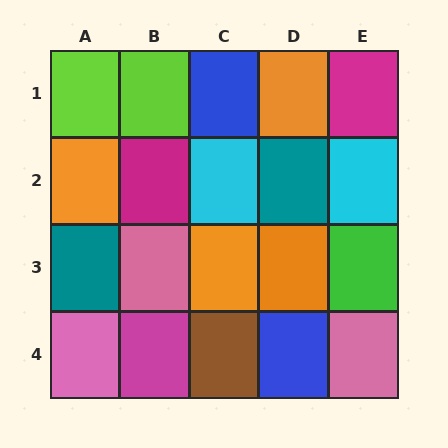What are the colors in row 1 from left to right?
Lime, lime, blue, orange, magenta.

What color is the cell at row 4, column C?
Brown.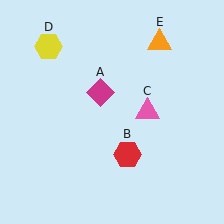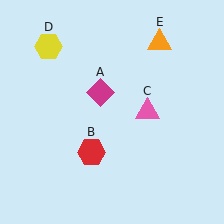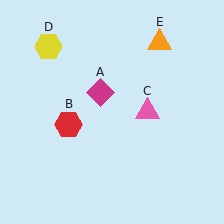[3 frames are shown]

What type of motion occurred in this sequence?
The red hexagon (object B) rotated clockwise around the center of the scene.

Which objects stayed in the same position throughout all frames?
Magenta diamond (object A) and pink triangle (object C) and yellow hexagon (object D) and orange triangle (object E) remained stationary.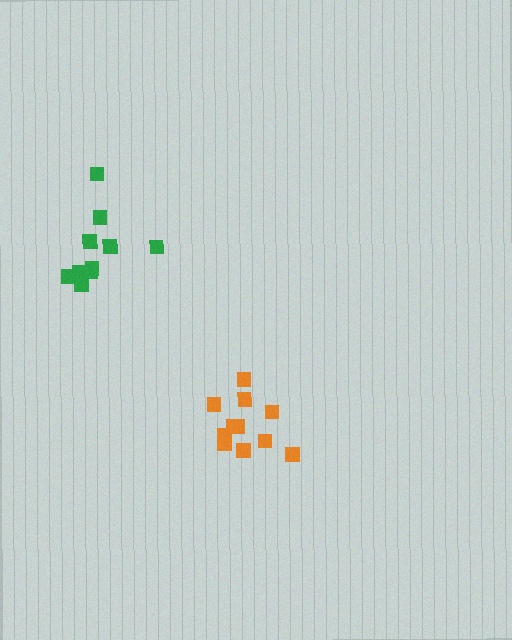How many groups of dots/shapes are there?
There are 2 groups.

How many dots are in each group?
Group 1: 11 dots, Group 2: 10 dots (21 total).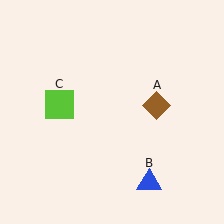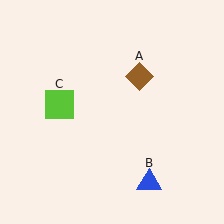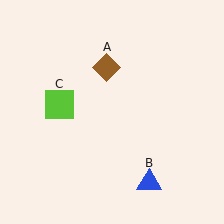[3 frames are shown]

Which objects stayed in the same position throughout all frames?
Blue triangle (object B) and lime square (object C) remained stationary.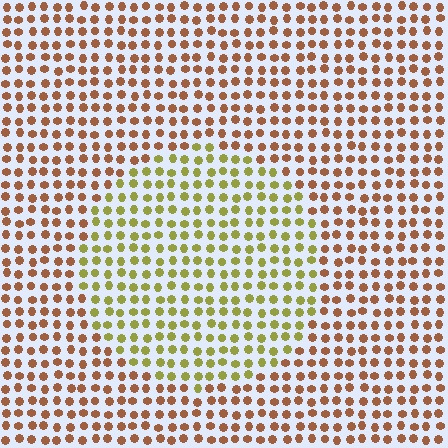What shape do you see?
I see a circle.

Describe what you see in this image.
The image is filled with small brown elements in a uniform arrangement. A circle-shaped region is visible where the elements are tinted to a slightly different hue, forming a subtle color boundary.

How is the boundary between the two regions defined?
The boundary is defined purely by a slight shift in hue (about 48 degrees). Spacing, size, and orientation are identical on both sides.